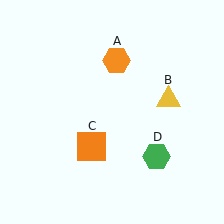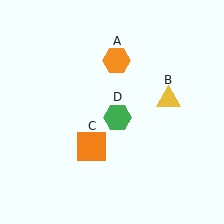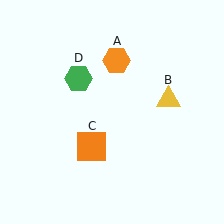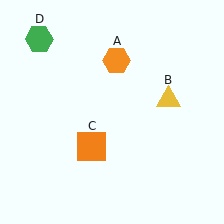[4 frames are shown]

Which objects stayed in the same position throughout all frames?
Orange hexagon (object A) and yellow triangle (object B) and orange square (object C) remained stationary.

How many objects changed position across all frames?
1 object changed position: green hexagon (object D).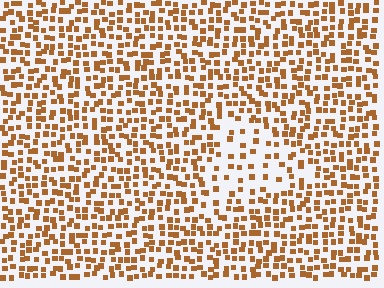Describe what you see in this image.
The image contains small brown elements arranged at two different densities. A triangle-shaped region is visible where the elements are less densely packed than the surrounding area.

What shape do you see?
I see a triangle.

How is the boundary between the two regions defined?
The boundary is defined by a change in element density (approximately 2.3x ratio). All elements are the same color, size, and shape.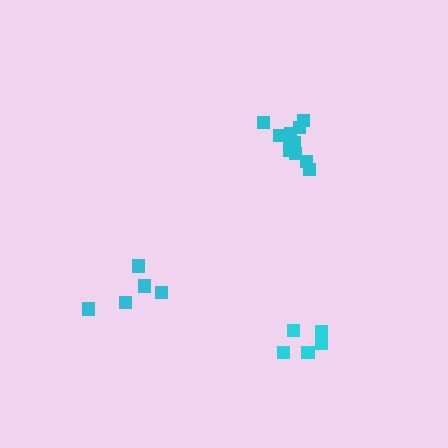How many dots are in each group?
Group 1: 5 dots, Group 2: 11 dots, Group 3: 5 dots (21 total).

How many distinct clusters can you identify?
There are 3 distinct clusters.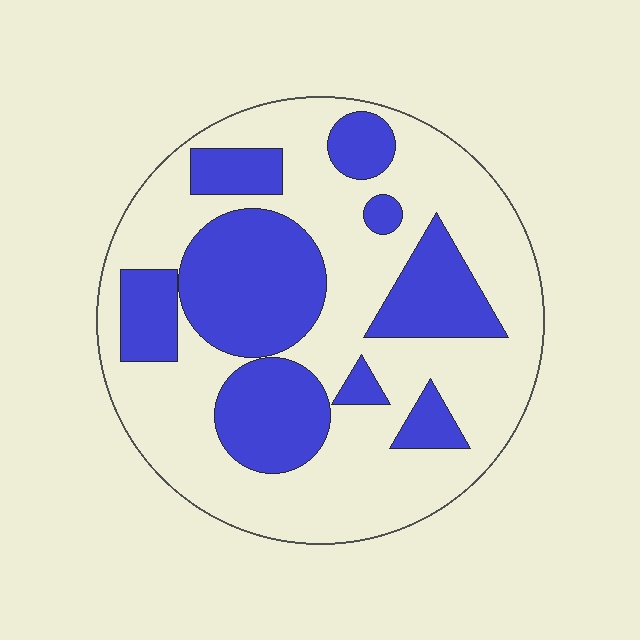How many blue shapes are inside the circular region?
9.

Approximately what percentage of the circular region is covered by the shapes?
Approximately 35%.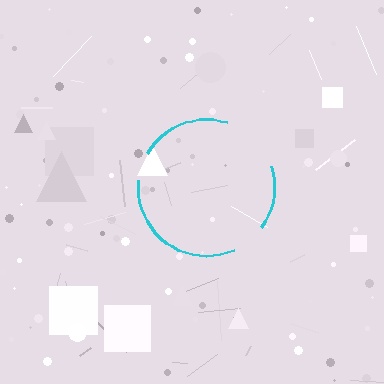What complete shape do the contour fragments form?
The contour fragments form a circle.